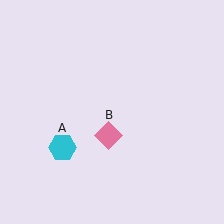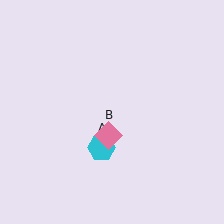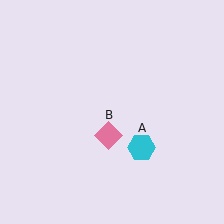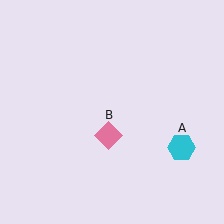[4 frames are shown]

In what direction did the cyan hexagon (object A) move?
The cyan hexagon (object A) moved right.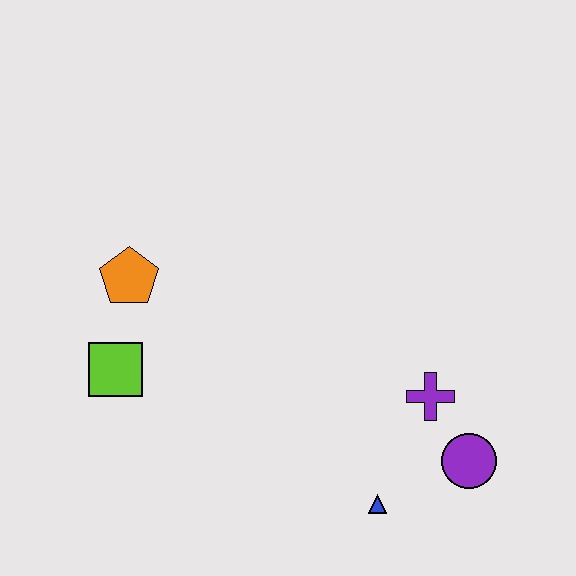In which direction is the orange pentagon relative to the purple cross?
The orange pentagon is to the left of the purple cross.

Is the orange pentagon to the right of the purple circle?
No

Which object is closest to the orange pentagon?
The lime square is closest to the orange pentagon.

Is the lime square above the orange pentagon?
No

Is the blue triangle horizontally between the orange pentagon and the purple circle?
Yes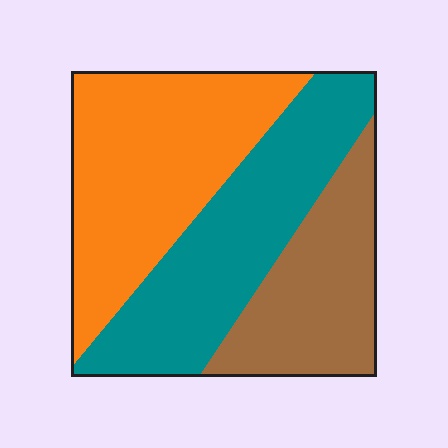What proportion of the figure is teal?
Teal takes up about three eighths (3/8) of the figure.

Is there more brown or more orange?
Orange.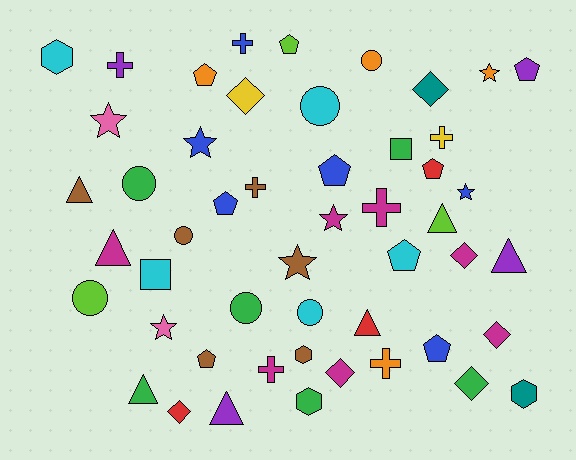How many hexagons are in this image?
There are 4 hexagons.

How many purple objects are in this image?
There are 4 purple objects.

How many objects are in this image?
There are 50 objects.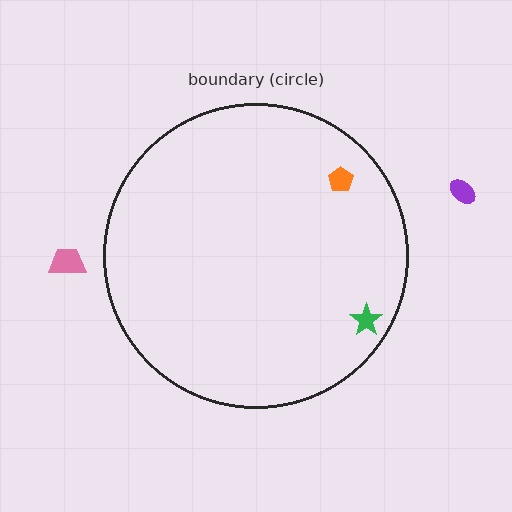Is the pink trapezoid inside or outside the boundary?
Outside.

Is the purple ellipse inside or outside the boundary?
Outside.